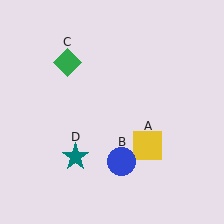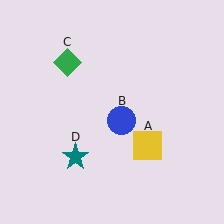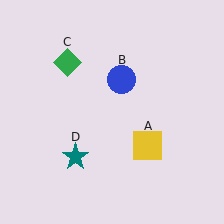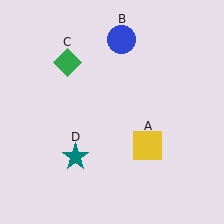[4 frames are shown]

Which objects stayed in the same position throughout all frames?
Yellow square (object A) and green diamond (object C) and teal star (object D) remained stationary.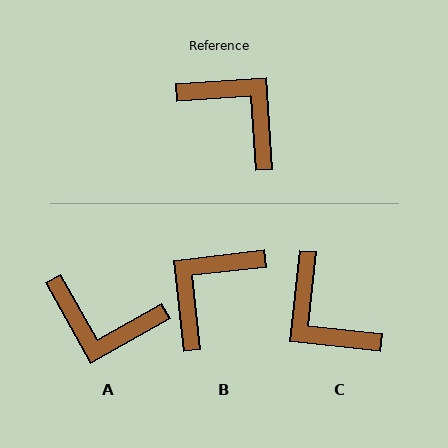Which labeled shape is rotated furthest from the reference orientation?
C, about 170 degrees away.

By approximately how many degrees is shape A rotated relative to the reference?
Approximately 155 degrees clockwise.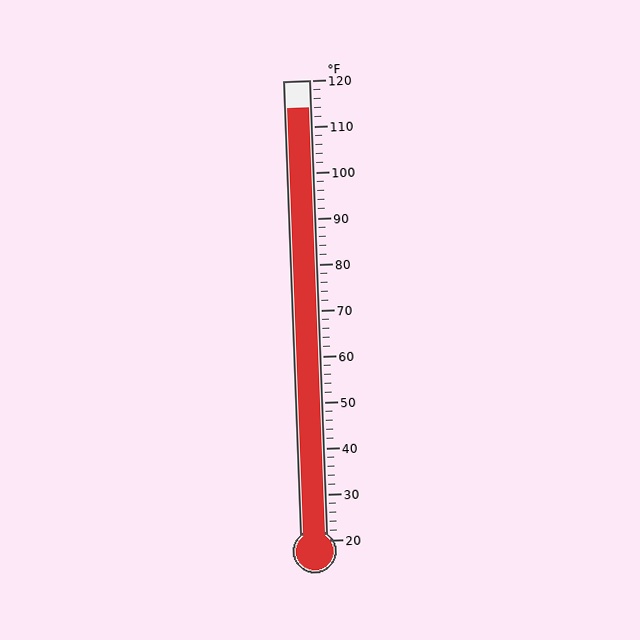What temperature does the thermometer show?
The thermometer shows approximately 114°F.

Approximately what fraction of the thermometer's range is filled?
The thermometer is filled to approximately 95% of its range.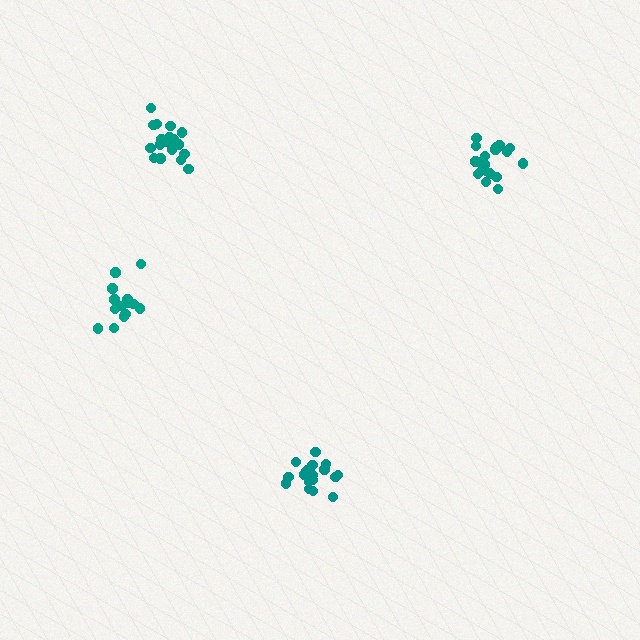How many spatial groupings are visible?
There are 4 spatial groupings.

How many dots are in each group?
Group 1: 20 dots, Group 2: 19 dots, Group 3: 14 dots, Group 4: 19 dots (72 total).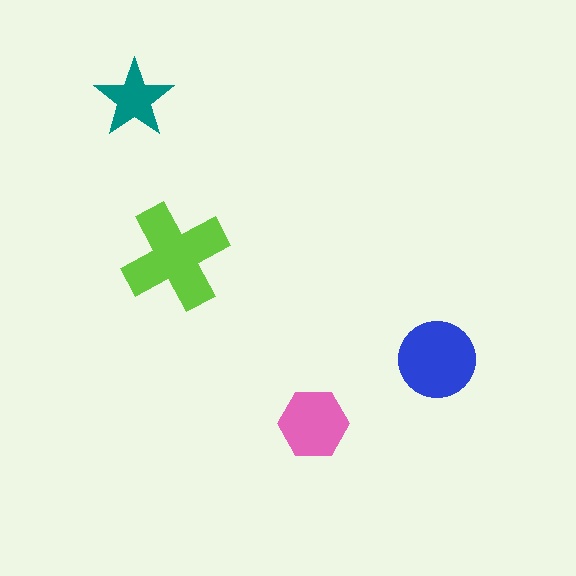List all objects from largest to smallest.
The lime cross, the blue circle, the pink hexagon, the teal star.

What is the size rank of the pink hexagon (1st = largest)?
3rd.